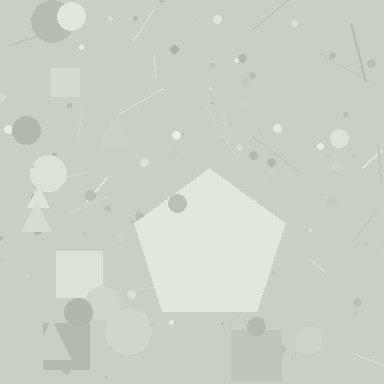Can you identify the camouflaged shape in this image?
The camouflaged shape is a pentagon.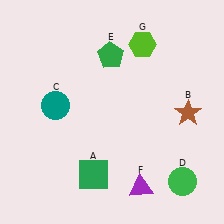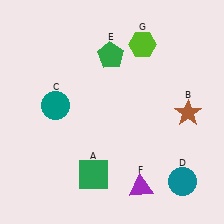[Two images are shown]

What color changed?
The circle (D) changed from green in Image 1 to teal in Image 2.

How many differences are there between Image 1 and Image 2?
There is 1 difference between the two images.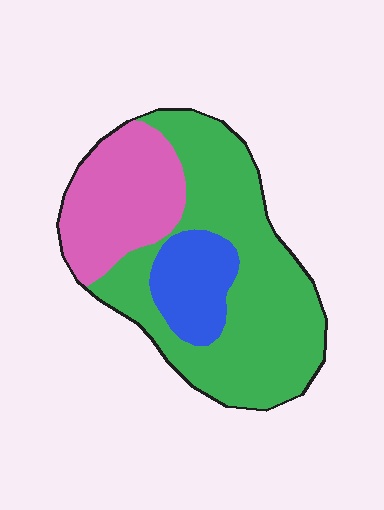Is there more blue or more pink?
Pink.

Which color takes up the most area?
Green, at roughly 60%.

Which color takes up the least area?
Blue, at roughly 15%.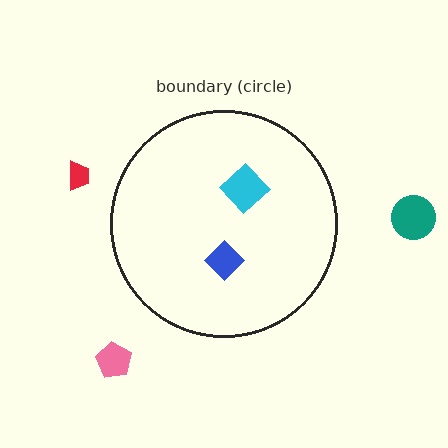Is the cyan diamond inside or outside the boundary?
Inside.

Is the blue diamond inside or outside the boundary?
Inside.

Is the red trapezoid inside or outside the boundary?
Outside.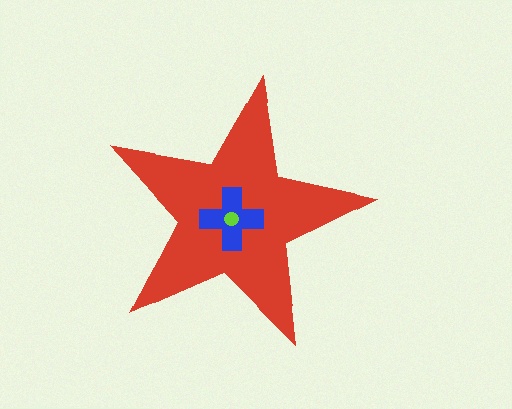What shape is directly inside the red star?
The blue cross.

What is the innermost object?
The lime circle.